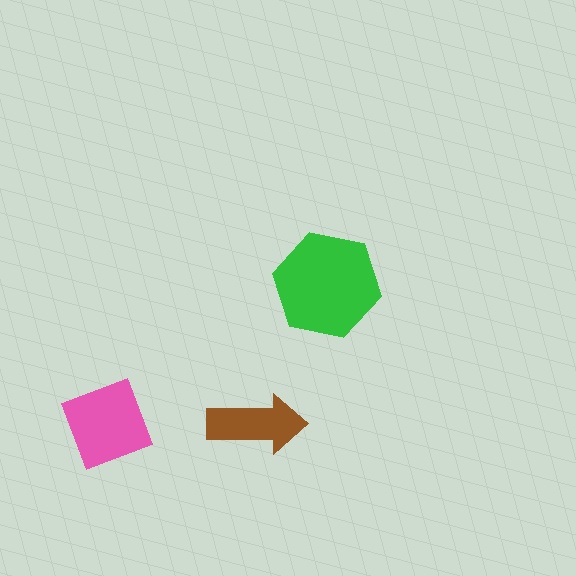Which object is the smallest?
The brown arrow.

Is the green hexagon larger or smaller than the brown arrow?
Larger.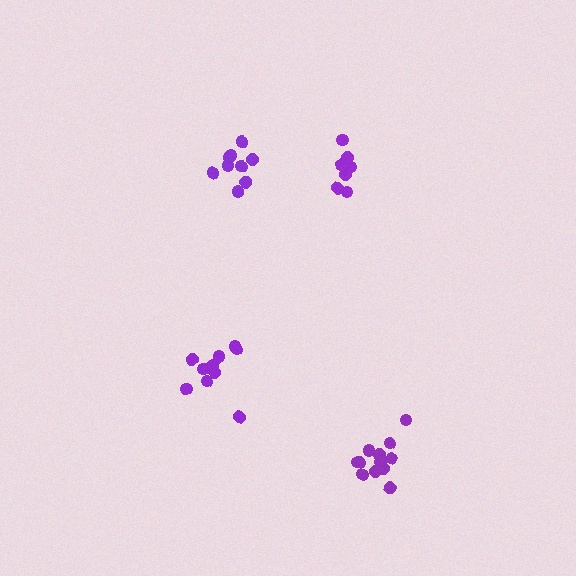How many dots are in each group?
Group 1: 12 dots, Group 2: 10 dots, Group 3: 9 dots, Group 4: 8 dots (39 total).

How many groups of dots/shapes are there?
There are 4 groups.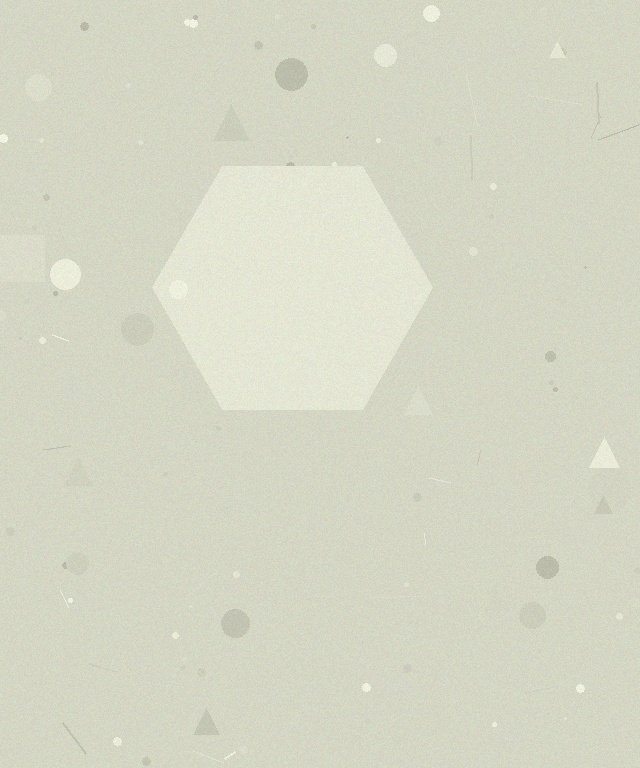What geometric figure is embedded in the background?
A hexagon is embedded in the background.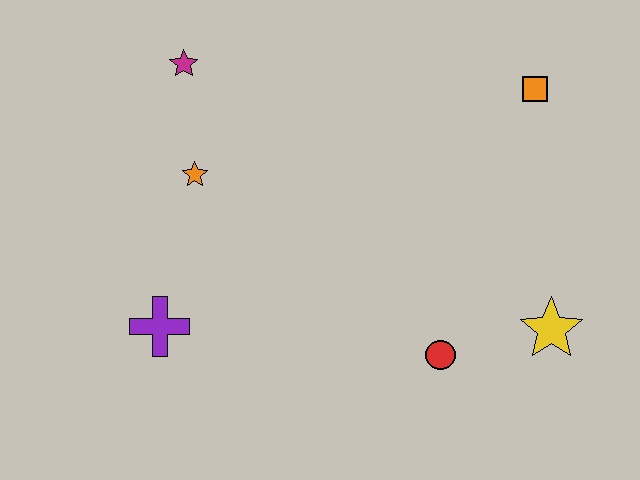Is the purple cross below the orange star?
Yes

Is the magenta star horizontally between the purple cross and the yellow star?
Yes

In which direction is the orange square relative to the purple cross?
The orange square is to the right of the purple cross.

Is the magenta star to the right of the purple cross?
Yes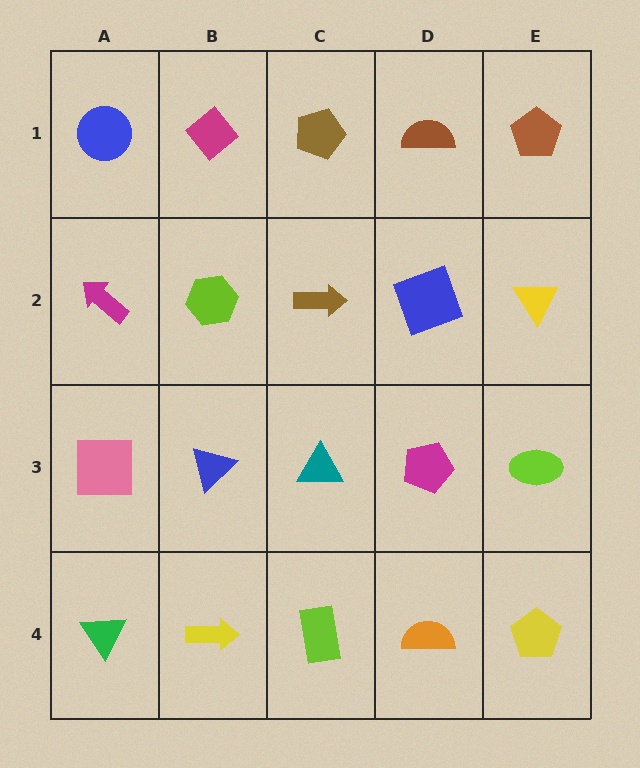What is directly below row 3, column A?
A green triangle.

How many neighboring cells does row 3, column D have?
4.